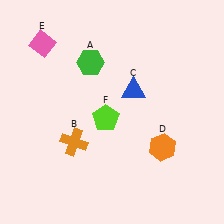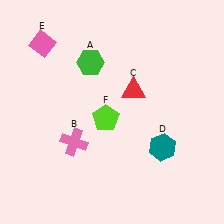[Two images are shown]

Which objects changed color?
B changed from orange to pink. C changed from blue to red. D changed from orange to teal.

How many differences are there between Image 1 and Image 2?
There are 3 differences between the two images.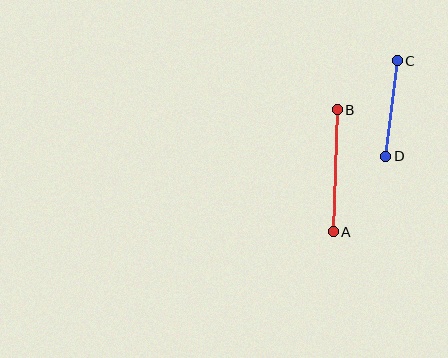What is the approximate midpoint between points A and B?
The midpoint is at approximately (335, 171) pixels.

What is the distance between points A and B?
The distance is approximately 122 pixels.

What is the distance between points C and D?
The distance is approximately 96 pixels.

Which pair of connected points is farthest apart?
Points A and B are farthest apart.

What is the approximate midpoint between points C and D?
The midpoint is at approximately (391, 109) pixels.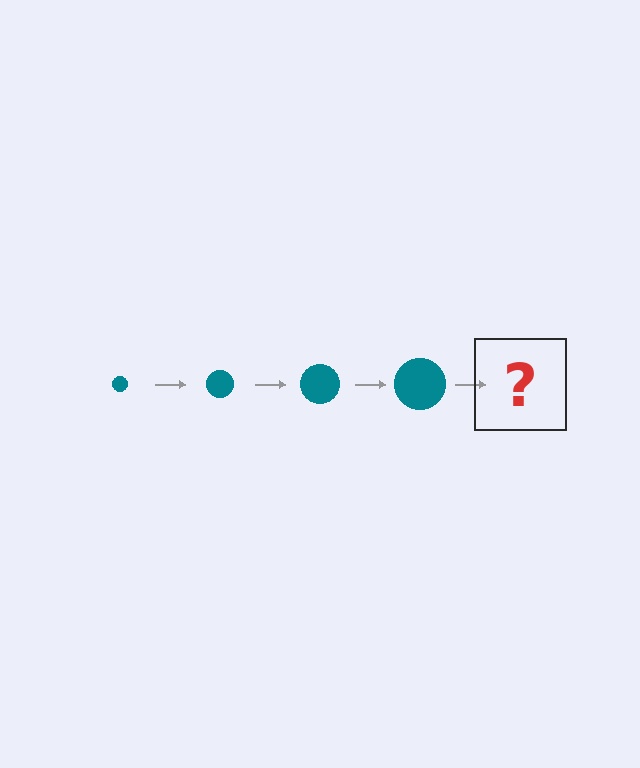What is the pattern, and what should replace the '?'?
The pattern is that the circle gets progressively larger each step. The '?' should be a teal circle, larger than the previous one.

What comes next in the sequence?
The next element should be a teal circle, larger than the previous one.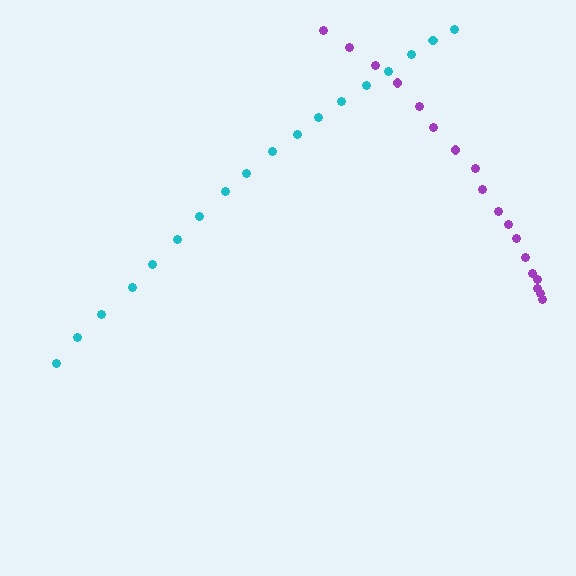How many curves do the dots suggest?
There are 2 distinct paths.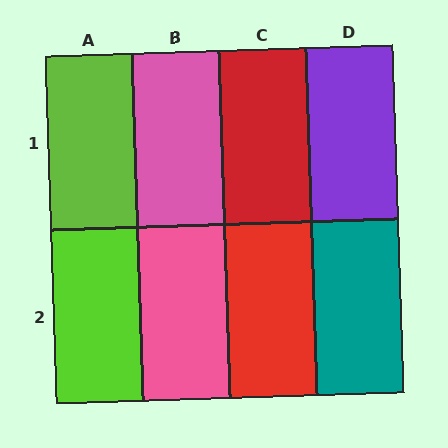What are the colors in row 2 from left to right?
Lime, pink, red, teal.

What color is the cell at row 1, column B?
Pink.